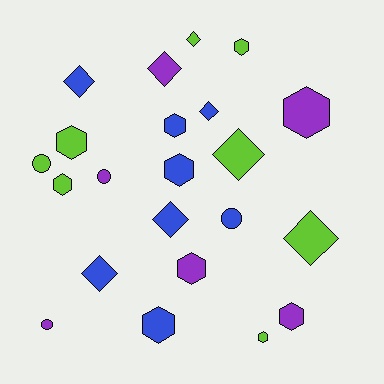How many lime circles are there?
There is 1 lime circle.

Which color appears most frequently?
Lime, with 8 objects.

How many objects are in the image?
There are 22 objects.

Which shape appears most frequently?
Hexagon, with 10 objects.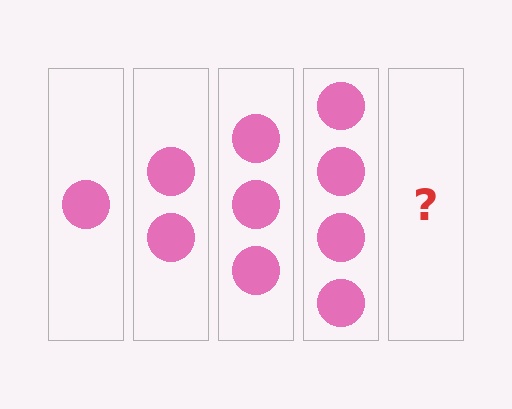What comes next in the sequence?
The next element should be 5 circles.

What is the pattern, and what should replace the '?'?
The pattern is that each step adds one more circle. The '?' should be 5 circles.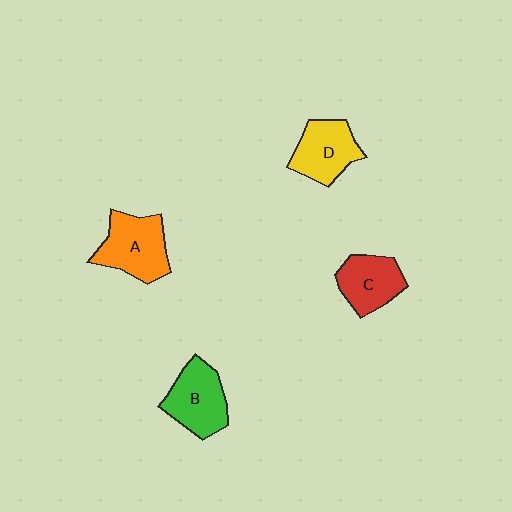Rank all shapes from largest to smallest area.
From largest to smallest: A (orange), B (green), D (yellow), C (red).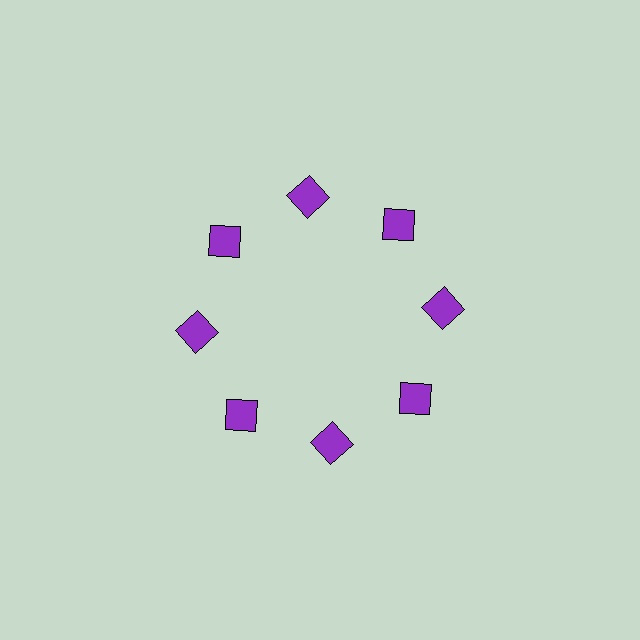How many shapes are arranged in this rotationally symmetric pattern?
There are 8 shapes, arranged in 8 groups of 1.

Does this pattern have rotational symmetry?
Yes, this pattern has 8-fold rotational symmetry. It looks the same after rotating 45 degrees around the center.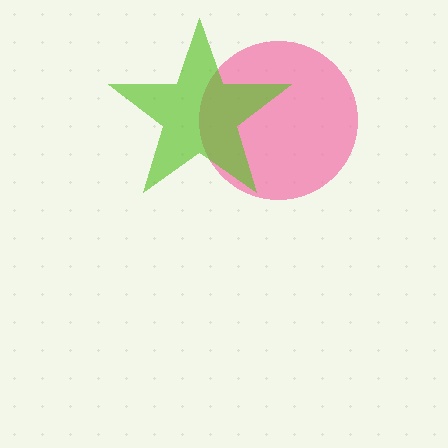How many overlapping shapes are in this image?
There are 2 overlapping shapes in the image.